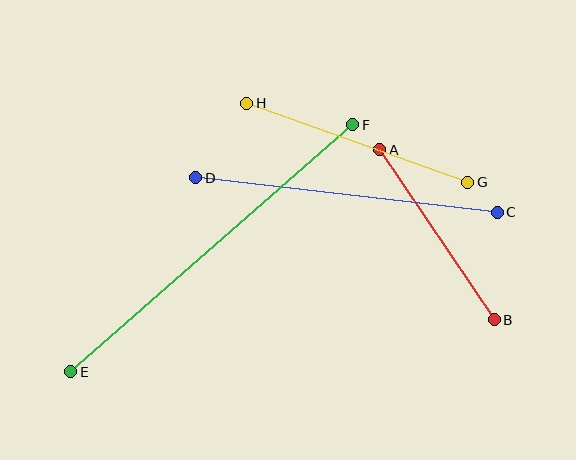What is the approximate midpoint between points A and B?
The midpoint is at approximately (437, 235) pixels.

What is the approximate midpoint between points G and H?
The midpoint is at approximately (357, 143) pixels.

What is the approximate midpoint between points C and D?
The midpoint is at approximately (346, 195) pixels.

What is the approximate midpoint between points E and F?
The midpoint is at approximately (212, 248) pixels.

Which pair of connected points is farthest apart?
Points E and F are farthest apart.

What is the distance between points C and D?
The distance is approximately 303 pixels.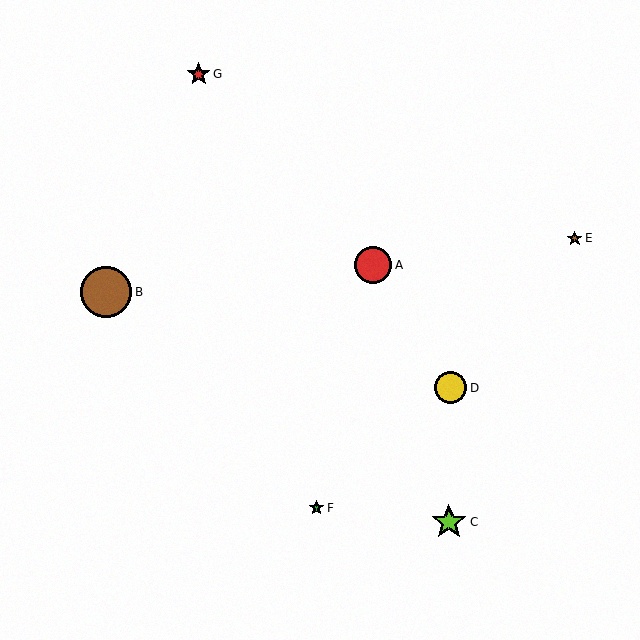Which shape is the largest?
The brown circle (labeled B) is the largest.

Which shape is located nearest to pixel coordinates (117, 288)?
The brown circle (labeled B) at (106, 292) is nearest to that location.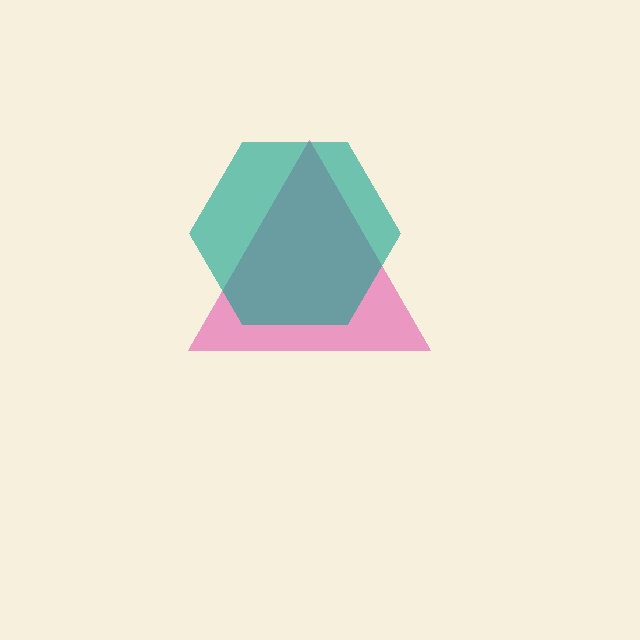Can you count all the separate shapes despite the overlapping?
Yes, there are 2 separate shapes.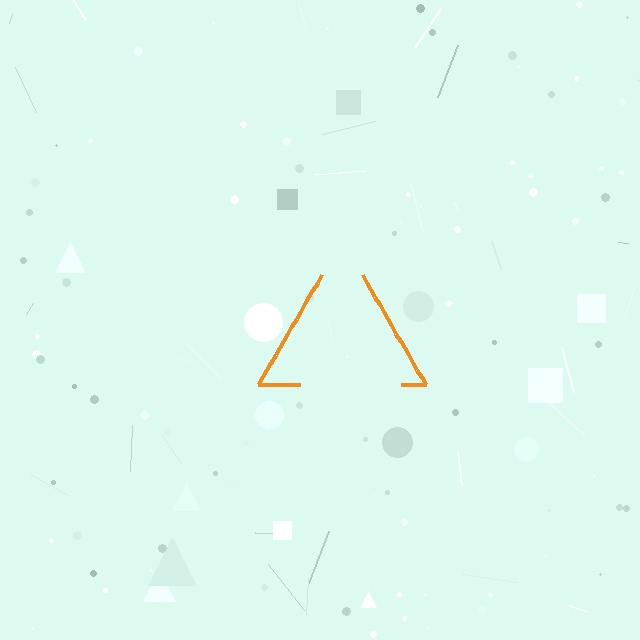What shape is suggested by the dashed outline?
The dashed outline suggests a triangle.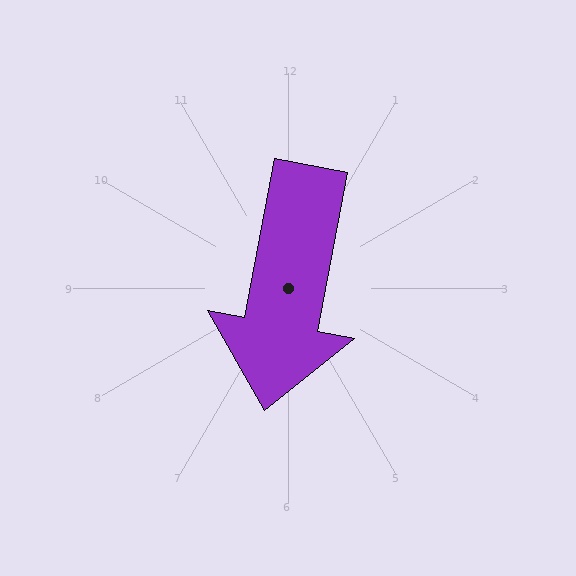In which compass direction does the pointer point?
South.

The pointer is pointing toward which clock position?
Roughly 6 o'clock.